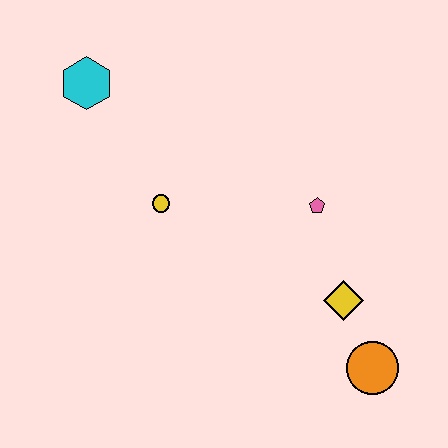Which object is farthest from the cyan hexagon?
The orange circle is farthest from the cyan hexagon.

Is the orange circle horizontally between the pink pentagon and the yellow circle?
No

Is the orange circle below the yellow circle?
Yes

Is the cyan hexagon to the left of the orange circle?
Yes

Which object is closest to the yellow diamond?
The orange circle is closest to the yellow diamond.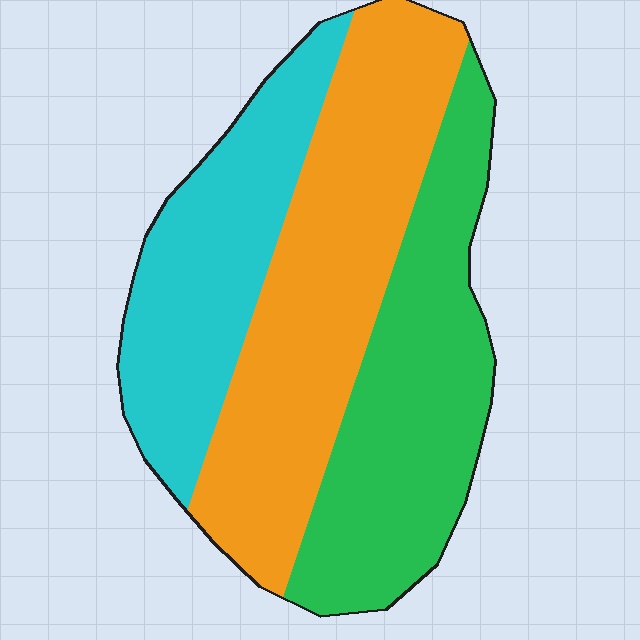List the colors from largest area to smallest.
From largest to smallest: orange, green, cyan.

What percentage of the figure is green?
Green takes up about one third (1/3) of the figure.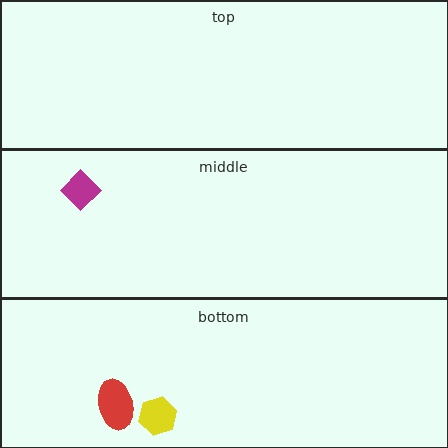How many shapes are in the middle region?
1.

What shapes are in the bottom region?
The red ellipse, the yellow hexagon.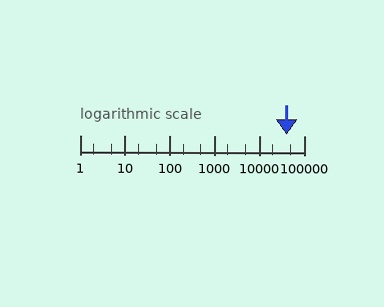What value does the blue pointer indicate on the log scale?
The pointer indicates approximately 40000.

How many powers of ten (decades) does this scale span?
The scale spans 5 decades, from 1 to 100000.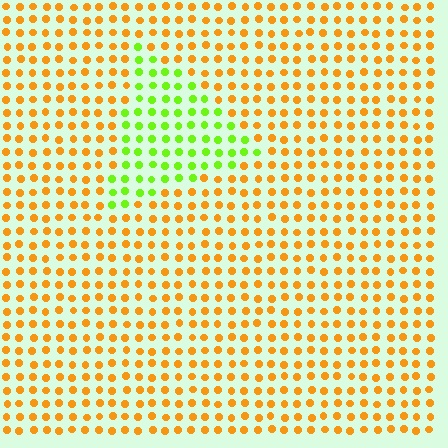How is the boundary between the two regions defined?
The boundary is defined purely by a slight shift in hue (about 62 degrees). Spacing, size, and orientation are identical on both sides.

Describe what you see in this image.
The image is filled with small orange elements in a uniform arrangement. A triangle-shaped region is visible where the elements are tinted to a slightly different hue, forming a subtle color boundary.